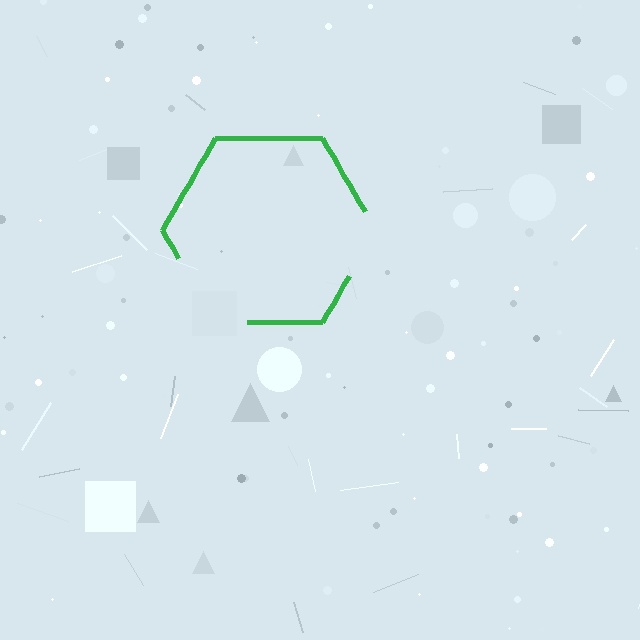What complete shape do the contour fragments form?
The contour fragments form a hexagon.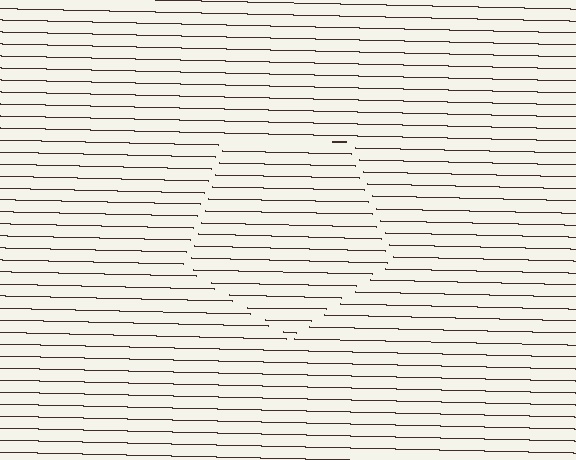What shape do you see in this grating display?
An illusory pentagon. The interior of the shape contains the same grating, shifted by half a period — the contour is defined by the phase discontinuity where line-ends from the inner and outer gratings abut.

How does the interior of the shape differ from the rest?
The interior of the shape contains the same grating, shifted by half a period — the contour is defined by the phase discontinuity where line-ends from the inner and outer gratings abut.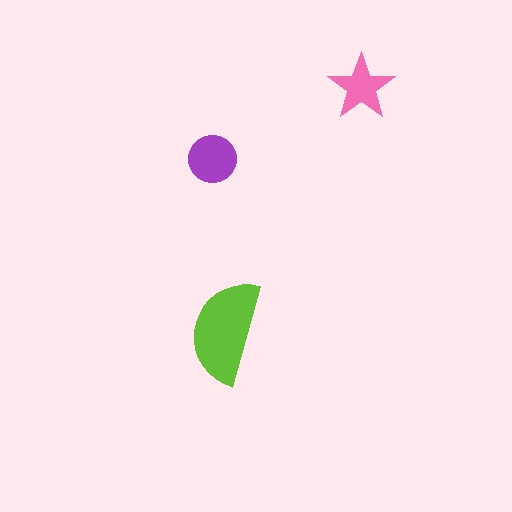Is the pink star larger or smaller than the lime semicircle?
Smaller.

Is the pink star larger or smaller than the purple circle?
Smaller.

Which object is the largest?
The lime semicircle.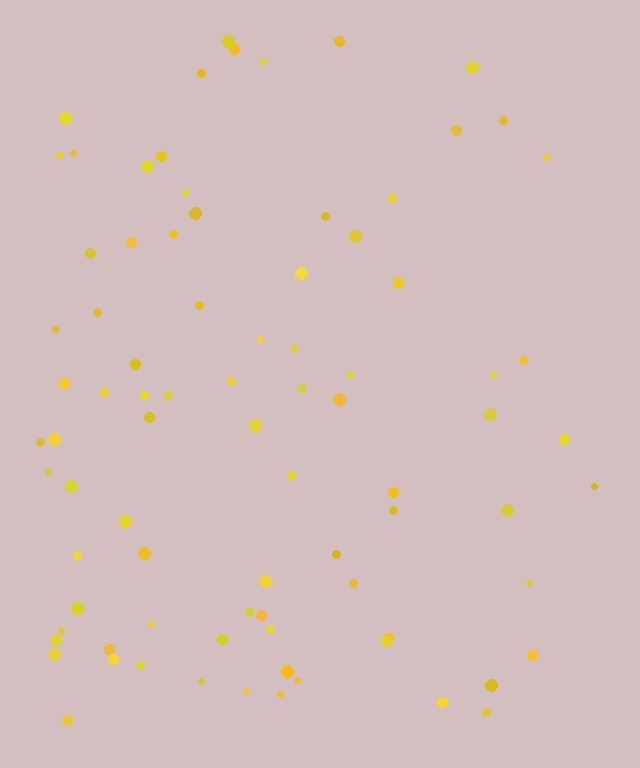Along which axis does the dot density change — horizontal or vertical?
Horizontal.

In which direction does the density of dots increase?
From right to left, with the left side densest.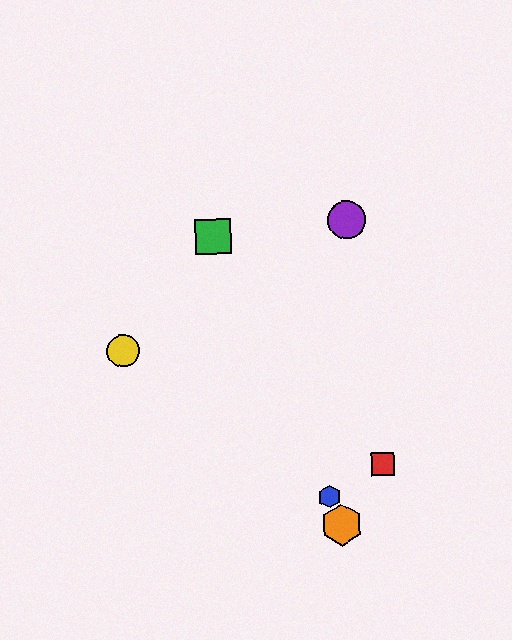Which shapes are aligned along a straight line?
The blue hexagon, the green square, the orange hexagon are aligned along a straight line.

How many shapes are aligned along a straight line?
3 shapes (the blue hexagon, the green square, the orange hexagon) are aligned along a straight line.